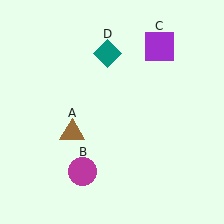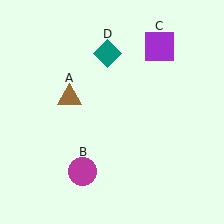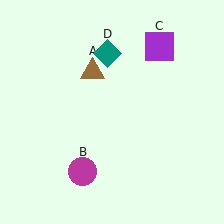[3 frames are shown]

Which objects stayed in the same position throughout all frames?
Magenta circle (object B) and purple square (object C) and teal diamond (object D) remained stationary.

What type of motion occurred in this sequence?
The brown triangle (object A) rotated clockwise around the center of the scene.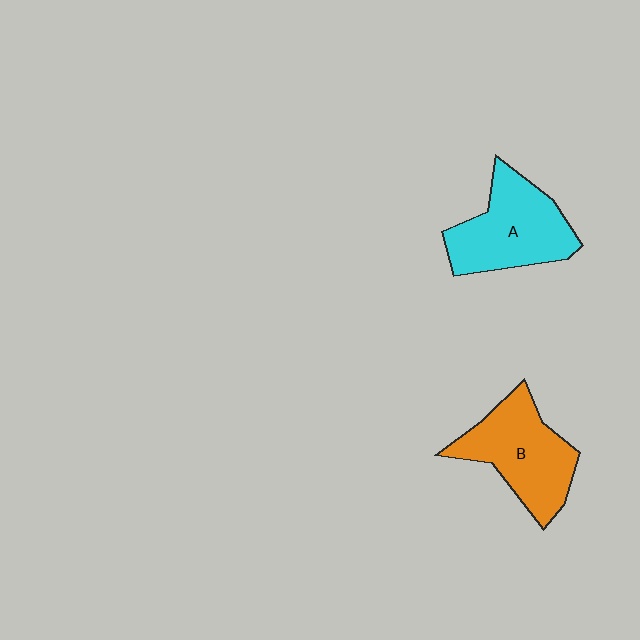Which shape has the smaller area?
Shape B (orange).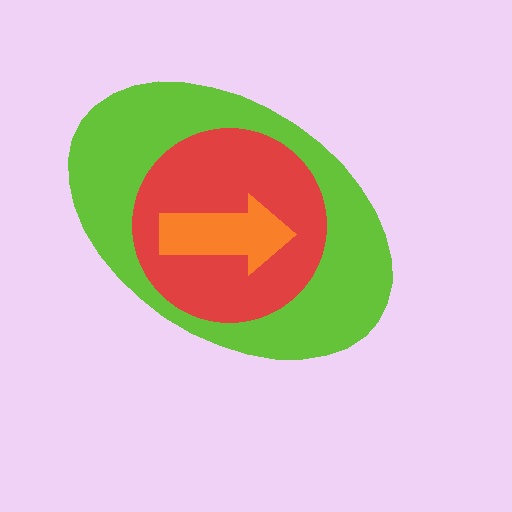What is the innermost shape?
The orange arrow.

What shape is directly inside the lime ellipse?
The red circle.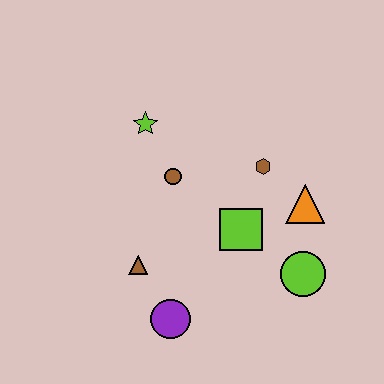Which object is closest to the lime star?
The brown circle is closest to the lime star.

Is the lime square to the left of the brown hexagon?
Yes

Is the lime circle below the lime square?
Yes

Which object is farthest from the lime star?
The lime circle is farthest from the lime star.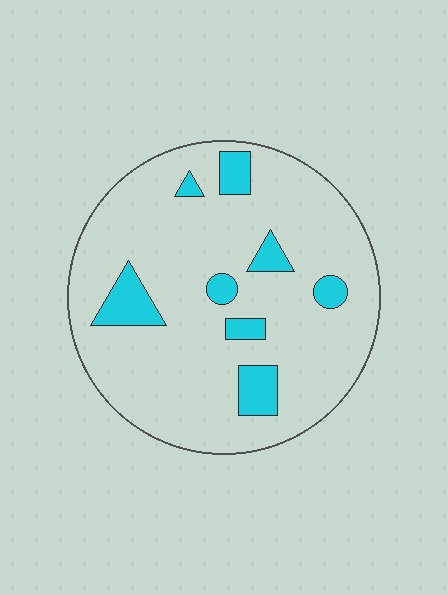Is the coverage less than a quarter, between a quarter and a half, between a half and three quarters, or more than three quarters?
Less than a quarter.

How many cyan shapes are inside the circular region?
8.